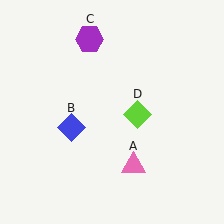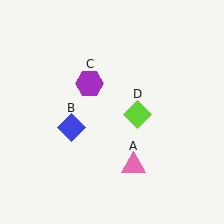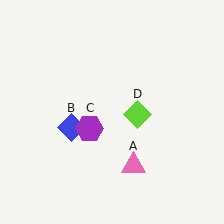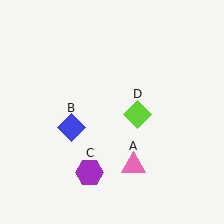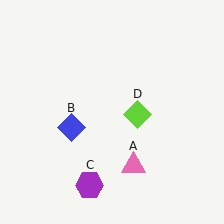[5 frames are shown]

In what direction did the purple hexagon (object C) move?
The purple hexagon (object C) moved down.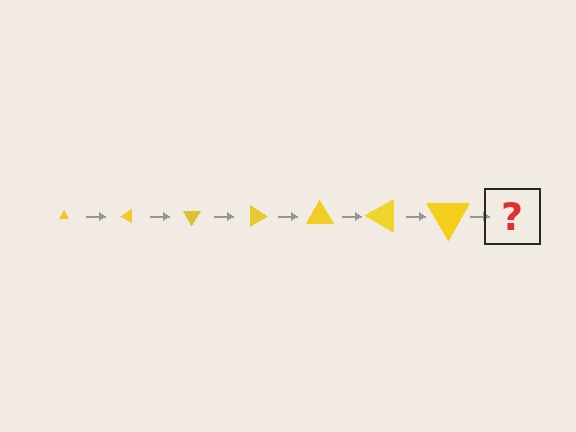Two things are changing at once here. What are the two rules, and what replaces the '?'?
The two rules are that the triangle grows larger each step and it rotates 30 degrees each step. The '?' should be a triangle, larger than the previous one and rotated 210 degrees from the start.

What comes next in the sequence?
The next element should be a triangle, larger than the previous one and rotated 210 degrees from the start.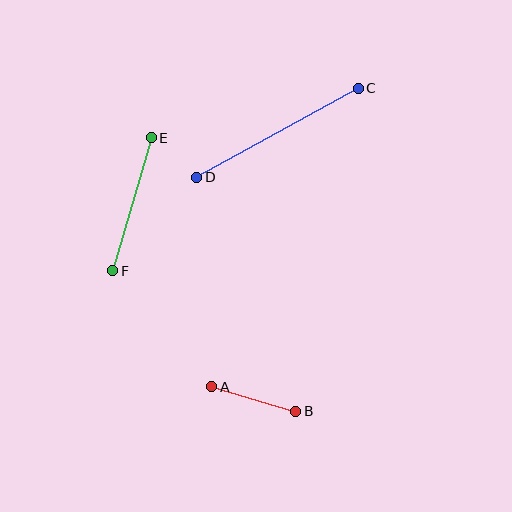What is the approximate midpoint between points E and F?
The midpoint is at approximately (132, 204) pixels.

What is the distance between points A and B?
The distance is approximately 87 pixels.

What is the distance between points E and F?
The distance is approximately 139 pixels.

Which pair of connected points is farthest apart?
Points C and D are farthest apart.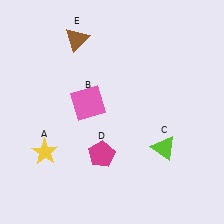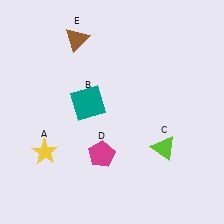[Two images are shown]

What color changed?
The square (B) changed from pink in Image 1 to teal in Image 2.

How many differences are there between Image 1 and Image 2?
There is 1 difference between the two images.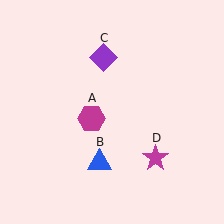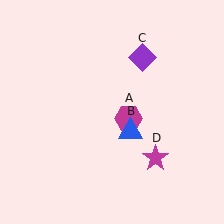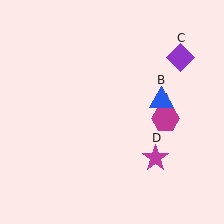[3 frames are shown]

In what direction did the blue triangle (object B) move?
The blue triangle (object B) moved up and to the right.